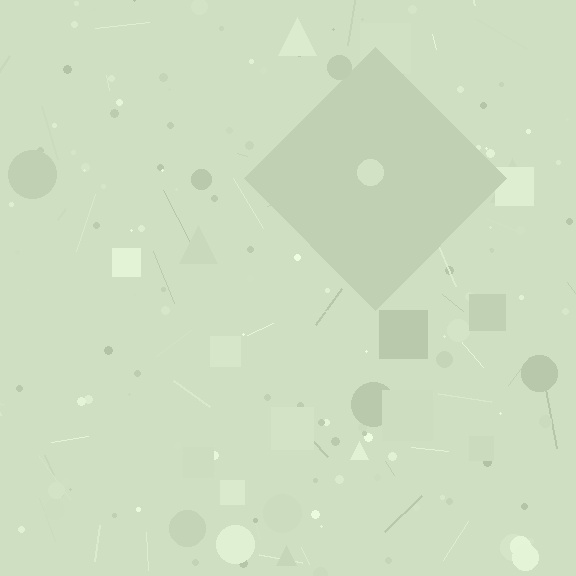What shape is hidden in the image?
A diamond is hidden in the image.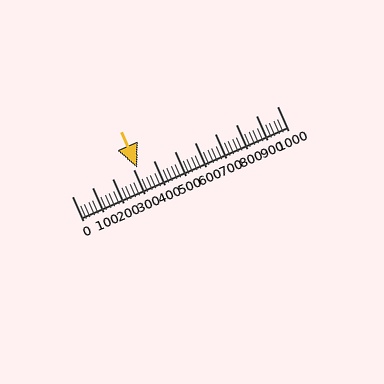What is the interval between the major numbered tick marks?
The major tick marks are spaced 100 units apart.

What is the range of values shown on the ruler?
The ruler shows values from 0 to 1000.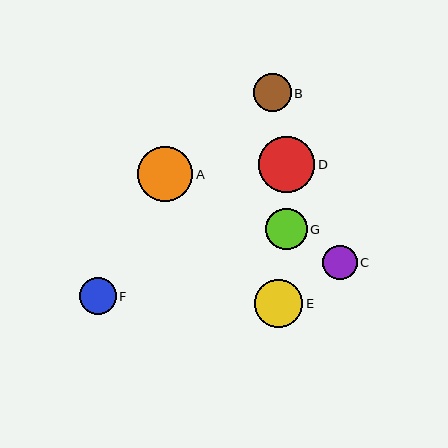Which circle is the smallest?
Circle C is the smallest with a size of approximately 34 pixels.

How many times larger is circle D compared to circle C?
Circle D is approximately 1.6 times the size of circle C.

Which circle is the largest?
Circle D is the largest with a size of approximately 56 pixels.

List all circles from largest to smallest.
From largest to smallest: D, A, E, G, B, F, C.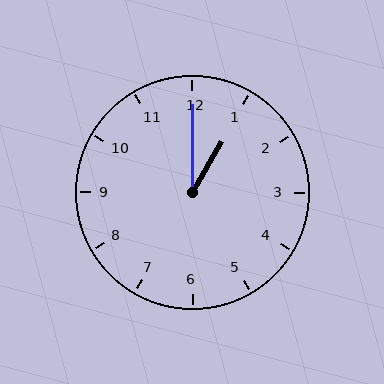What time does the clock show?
1:00.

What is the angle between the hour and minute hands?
Approximately 30 degrees.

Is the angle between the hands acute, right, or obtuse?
It is acute.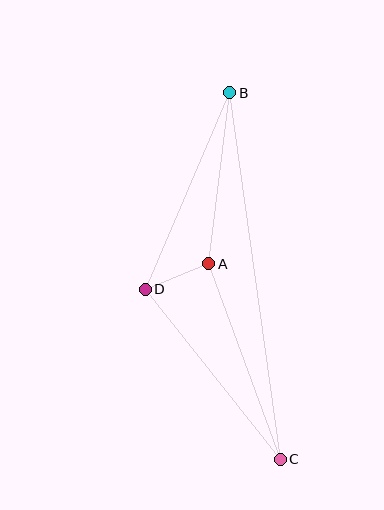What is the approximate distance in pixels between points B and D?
The distance between B and D is approximately 214 pixels.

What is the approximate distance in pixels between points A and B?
The distance between A and B is approximately 172 pixels.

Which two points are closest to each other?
Points A and D are closest to each other.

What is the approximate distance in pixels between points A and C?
The distance between A and C is approximately 208 pixels.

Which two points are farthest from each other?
Points B and C are farthest from each other.